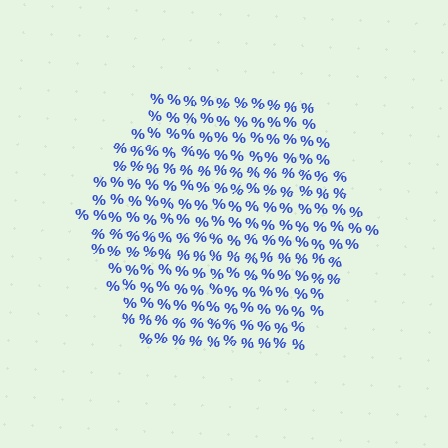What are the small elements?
The small elements are percent signs.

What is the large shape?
The large shape is a hexagon.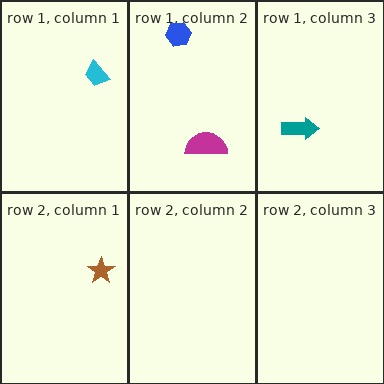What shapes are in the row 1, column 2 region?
The magenta semicircle, the blue hexagon.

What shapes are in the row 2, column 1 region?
The brown star.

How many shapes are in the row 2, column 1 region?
1.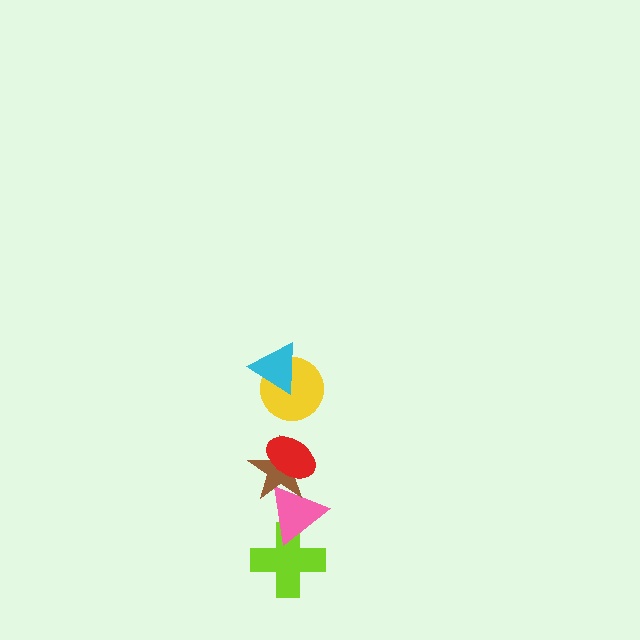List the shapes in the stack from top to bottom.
From top to bottom: the cyan triangle, the yellow circle, the red ellipse, the brown star, the pink triangle, the lime cross.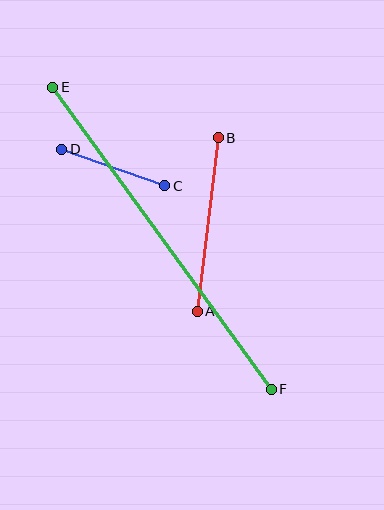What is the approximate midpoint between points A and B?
The midpoint is at approximately (208, 224) pixels.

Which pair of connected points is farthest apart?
Points E and F are farthest apart.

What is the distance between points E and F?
The distance is approximately 373 pixels.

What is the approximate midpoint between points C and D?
The midpoint is at approximately (113, 167) pixels.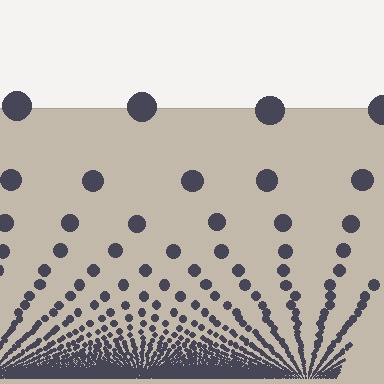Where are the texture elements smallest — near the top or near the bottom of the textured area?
Near the bottom.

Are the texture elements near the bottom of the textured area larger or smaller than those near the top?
Smaller. The gradient is inverted — elements near the bottom are smaller and denser.